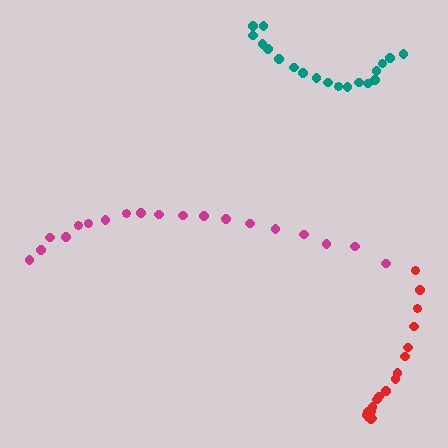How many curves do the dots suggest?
There are 3 distinct paths.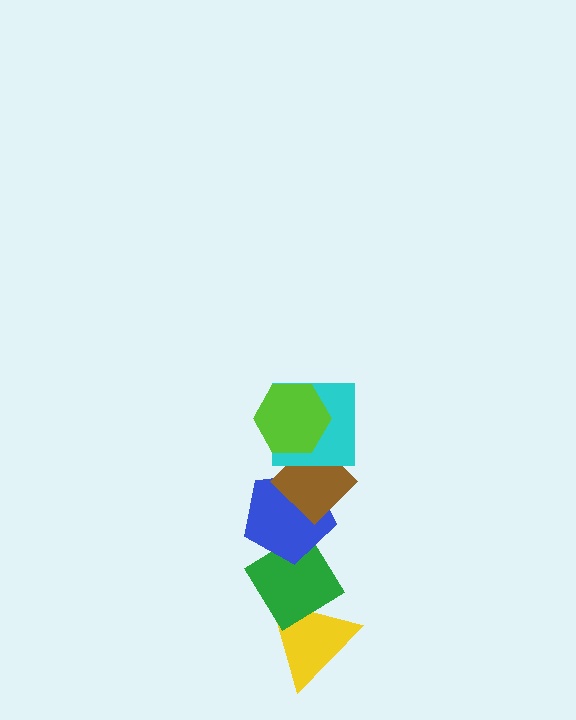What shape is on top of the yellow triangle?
The green diamond is on top of the yellow triangle.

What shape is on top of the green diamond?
The blue pentagon is on top of the green diamond.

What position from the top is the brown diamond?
The brown diamond is 3rd from the top.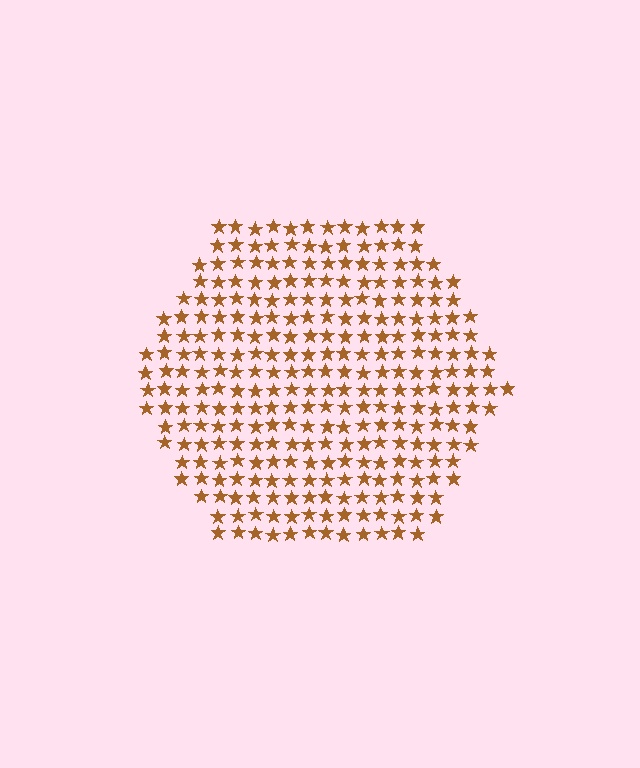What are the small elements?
The small elements are stars.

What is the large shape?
The large shape is a hexagon.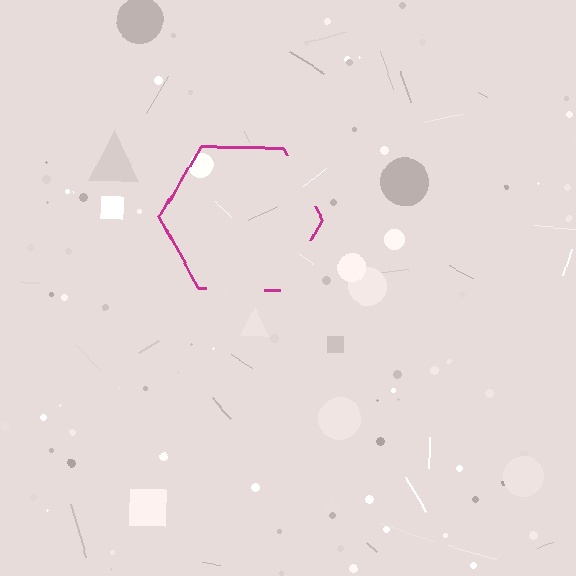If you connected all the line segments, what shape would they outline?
They would outline a hexagon.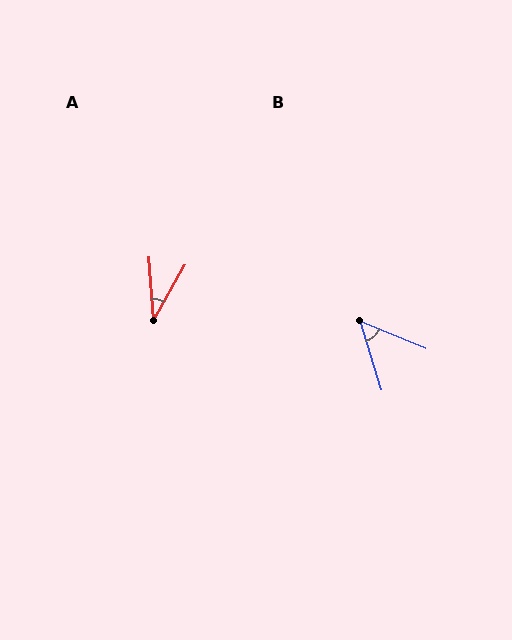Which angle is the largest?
B, at approximately 50 degrees.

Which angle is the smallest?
A, at approximately 34 degrees.